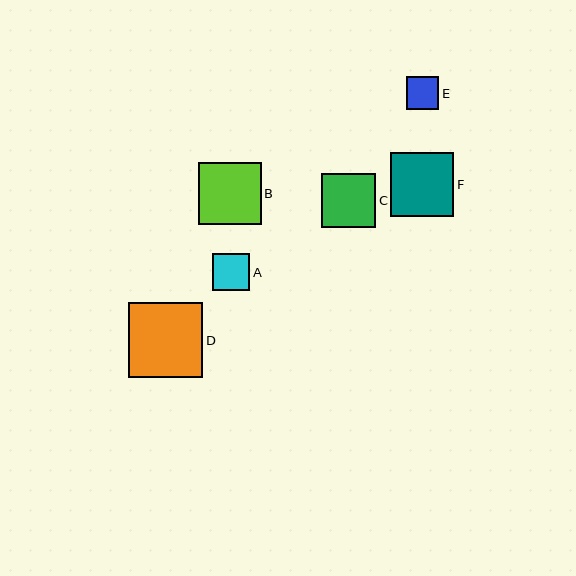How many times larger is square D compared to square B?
Square D is approximately 1.2 times the size of square B.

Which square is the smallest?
Square E is the smallest with a size of approximately 33 pixels.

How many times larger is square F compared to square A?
Square F is approximately 1.7 times the size of square A.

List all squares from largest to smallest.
From largest to smallest: D, F, B, C, A, E.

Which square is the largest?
Square D is the largest with a size of approximately 74 pixels.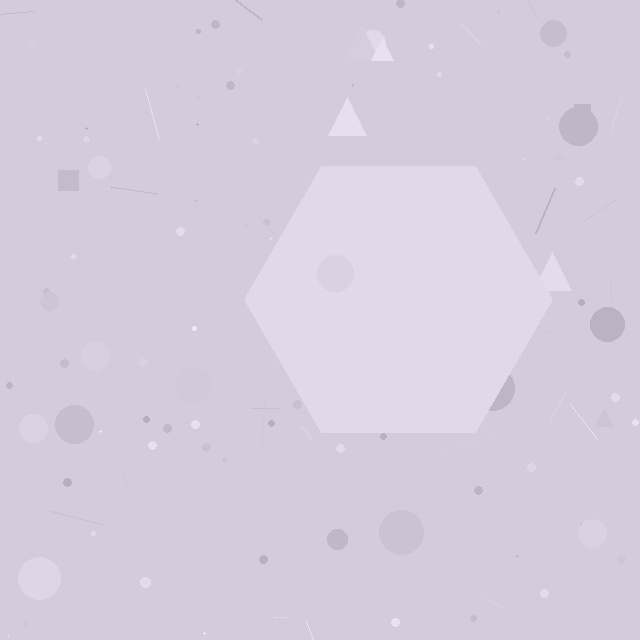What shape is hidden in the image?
A hexagon is hidden in the image.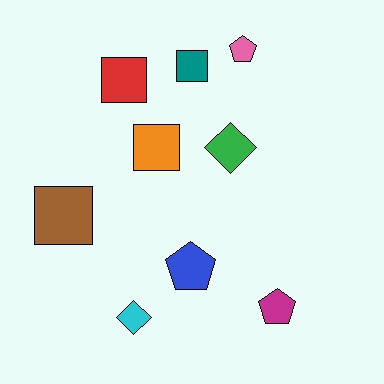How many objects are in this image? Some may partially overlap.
There are 9 objects.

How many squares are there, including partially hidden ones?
There are 4 squares.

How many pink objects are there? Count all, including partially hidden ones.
There is 1 pink object.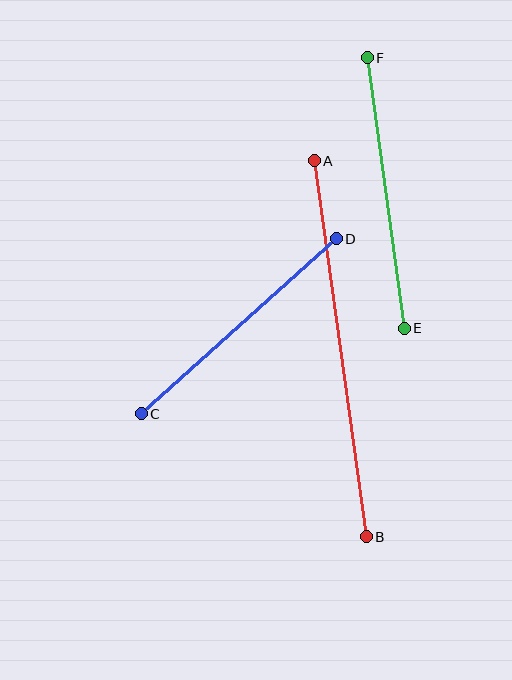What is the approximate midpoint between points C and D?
The midpoint is at approximately (239, 326) pixels.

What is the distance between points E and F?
The distance is approximately 273 pixels.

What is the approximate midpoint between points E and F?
The midpoint is at approximately (386, 193) pixels.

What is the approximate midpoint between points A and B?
The midpoint is at approximately (340, 349) pixels.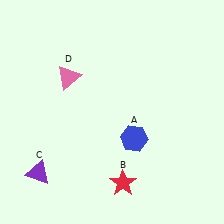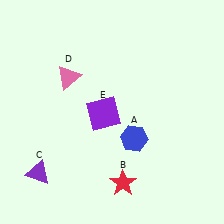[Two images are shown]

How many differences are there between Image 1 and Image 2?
There is 1 difference between the two images.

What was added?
A purple square (E) was added in Image 2.